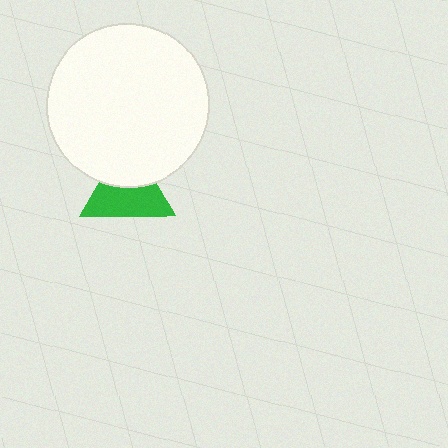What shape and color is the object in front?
The object in front is a white circle.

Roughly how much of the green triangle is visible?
About half of it is visible (roughly 59%).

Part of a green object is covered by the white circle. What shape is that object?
It is a triangle.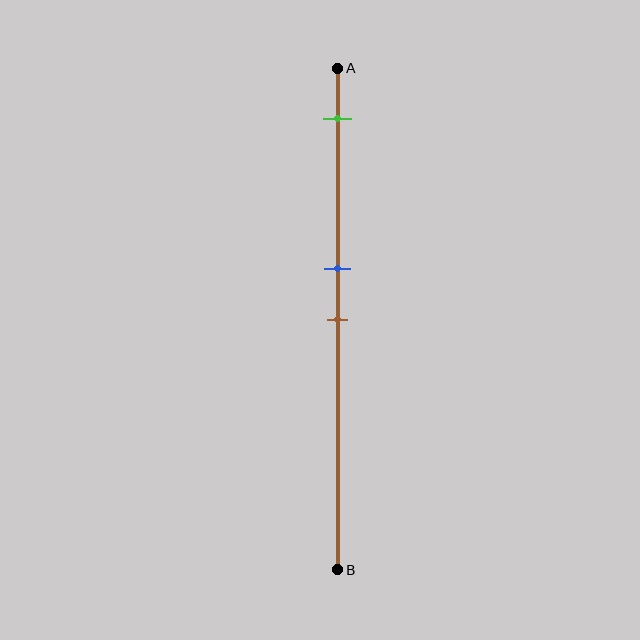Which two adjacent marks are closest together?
The blue and brown marks are the closest adjacent pair.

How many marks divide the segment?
There are 3 marks dividing the segment.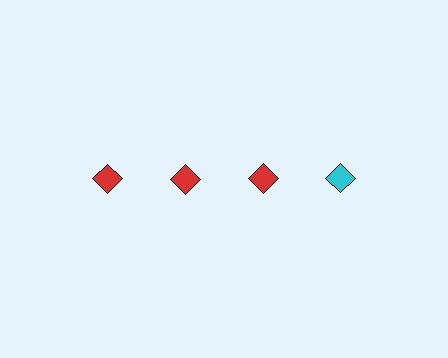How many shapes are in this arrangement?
There are 4 shapes arranged in a grid pattern.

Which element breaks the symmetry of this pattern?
The cyan diamond in the top row, second from right column breaks the symmetry. All other shapes are red diamonds.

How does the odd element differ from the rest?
It has a different color: cyan instead of red.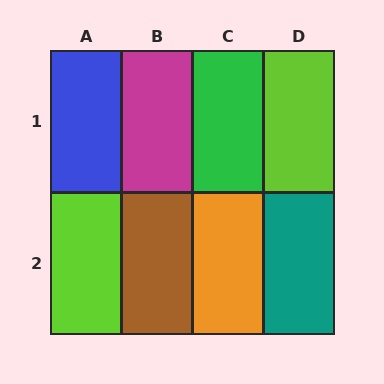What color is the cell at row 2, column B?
Brown.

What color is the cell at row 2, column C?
Orange.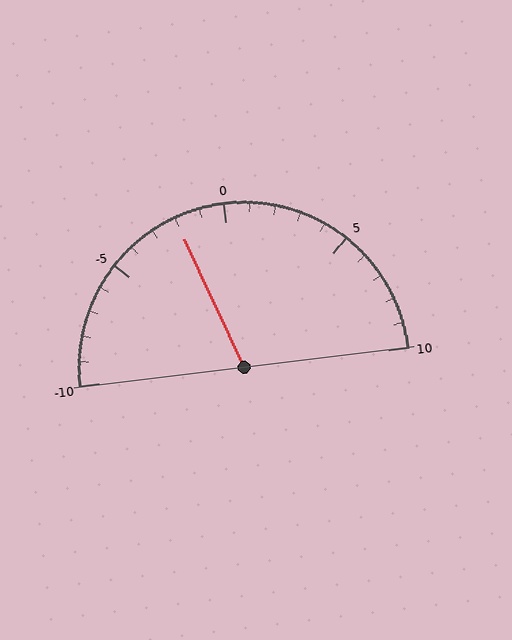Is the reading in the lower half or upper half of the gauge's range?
The reading is in the lower half of the range (-10 to 10).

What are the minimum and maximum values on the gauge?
The gauge ranges from -10 to 10.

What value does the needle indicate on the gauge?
The needle indicates approximately -2.